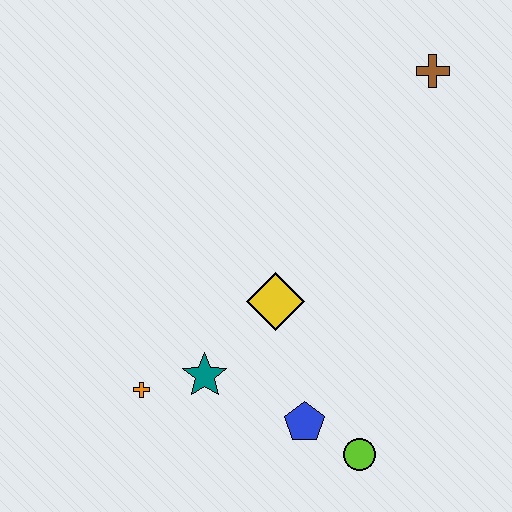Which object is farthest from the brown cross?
The orange cross is farthest from the brown cross.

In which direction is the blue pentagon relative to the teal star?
The blue pentagon is to the right of the teal star.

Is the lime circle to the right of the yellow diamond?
Yes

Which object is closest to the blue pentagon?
The lime circle is closest to the blue pentagon.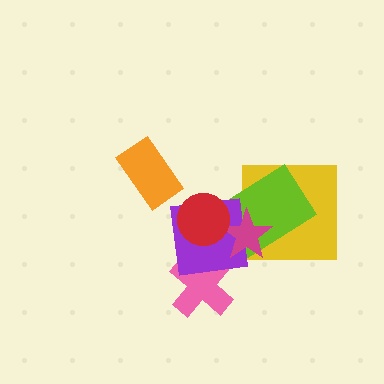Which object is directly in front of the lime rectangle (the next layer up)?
The purple square is directly in front of the lime rectangle.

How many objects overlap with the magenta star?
4 objects overlap with the magenta star.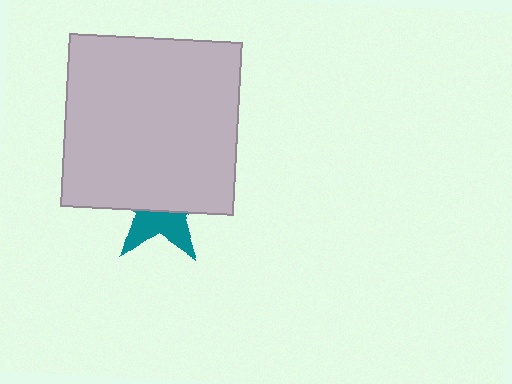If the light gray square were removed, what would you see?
You would see the complete teal star.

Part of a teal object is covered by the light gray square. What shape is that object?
It is a star.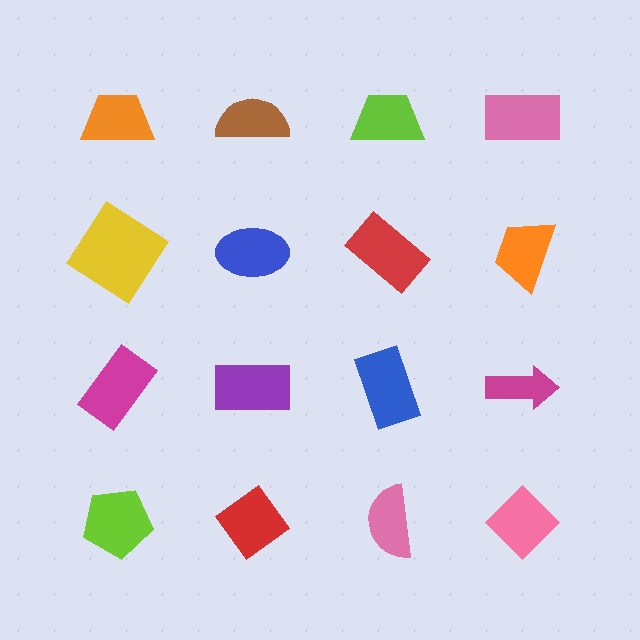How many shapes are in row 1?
4 shapes.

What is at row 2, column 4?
An orange trapezoid.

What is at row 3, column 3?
A blue rectangle.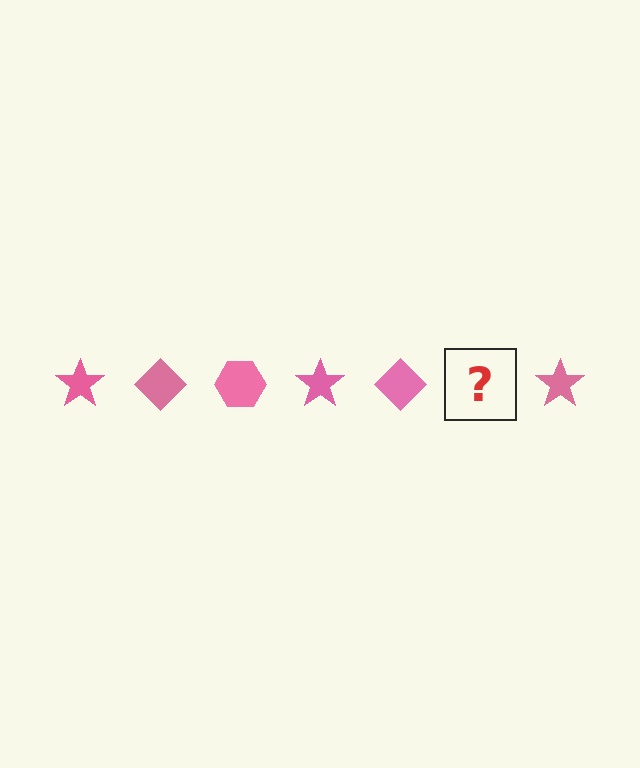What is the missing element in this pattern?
The missing element is a pink hexagon.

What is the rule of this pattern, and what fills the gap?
The rule is that the pattern cycles through star, diamond, hexagon shapes in pink. The gap should be filled with a pink hexagon.